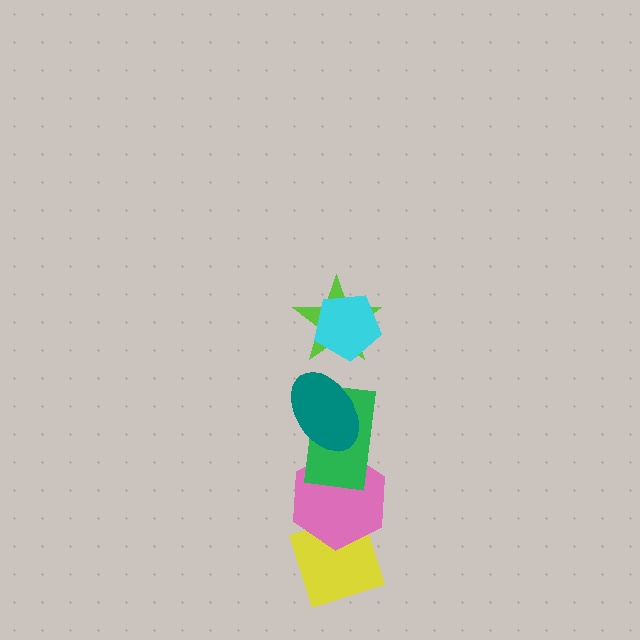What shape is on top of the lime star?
The cyan pentagon is on top of the lime star.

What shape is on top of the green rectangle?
The teal ellipse is on top of the green rectangle.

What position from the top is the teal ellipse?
The teal ellipse is 3rd from the top.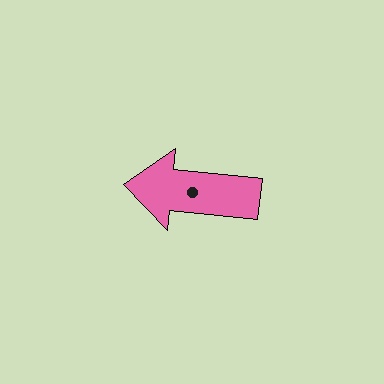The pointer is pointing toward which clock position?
Roughly 9 o'clock.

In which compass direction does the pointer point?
West.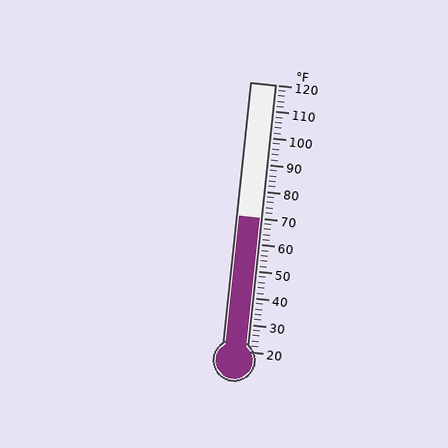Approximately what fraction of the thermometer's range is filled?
The thermometer is filled to approximately 50% of its range.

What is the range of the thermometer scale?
The thermometer scale ranges from 20°F to 120°F.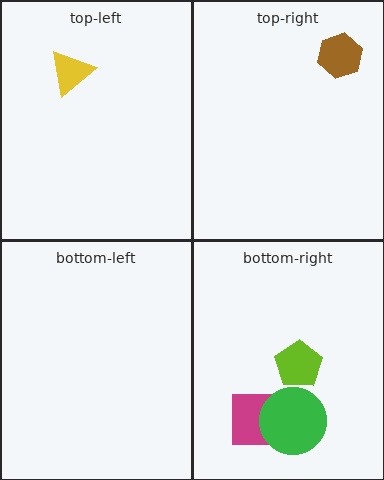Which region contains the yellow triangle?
The top-left region.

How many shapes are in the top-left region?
1.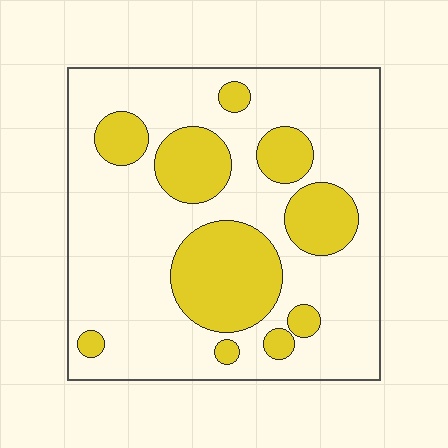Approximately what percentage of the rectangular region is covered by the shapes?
Approximately 30%.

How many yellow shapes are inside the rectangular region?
10.